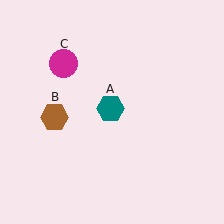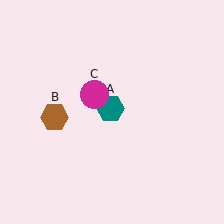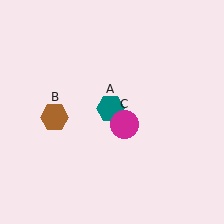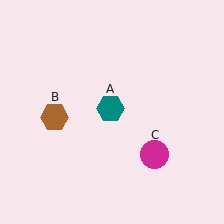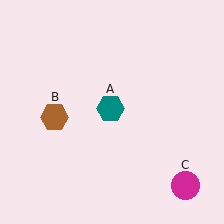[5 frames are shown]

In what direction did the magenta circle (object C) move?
The magenta circle (object C) moved down and to the right.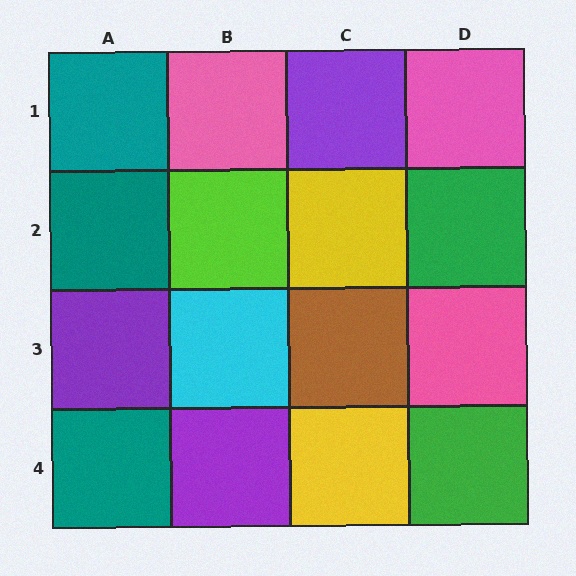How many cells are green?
2 cells are green.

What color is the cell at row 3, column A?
Purple.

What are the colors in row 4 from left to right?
Teal, purple, yellow, green.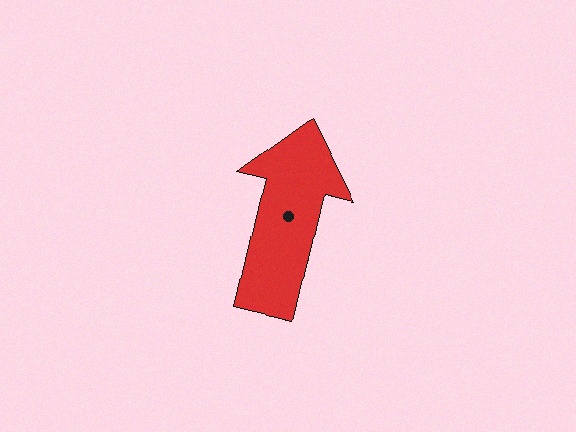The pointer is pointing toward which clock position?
Roughly 12 o'clock.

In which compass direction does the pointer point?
North.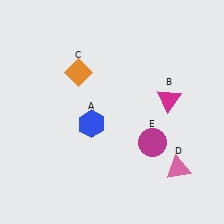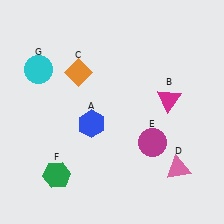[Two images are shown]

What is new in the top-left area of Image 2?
A cyan circle (G) was added in the top-left area of Image 2.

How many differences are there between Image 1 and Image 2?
There are 2 differences between the two images.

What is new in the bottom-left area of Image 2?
A green hexagon (F) was added in the bottom-left area of Image 2.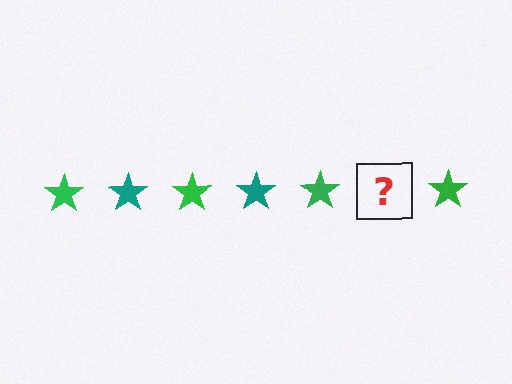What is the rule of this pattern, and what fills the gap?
The rule is that the pattern cycles through green, teal stars. The gap should be filled with a teal star.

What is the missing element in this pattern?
The missing element is a teal star.